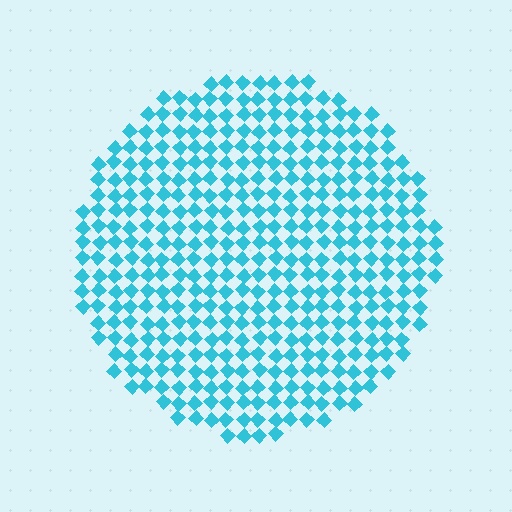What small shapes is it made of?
It is made of small diamonds.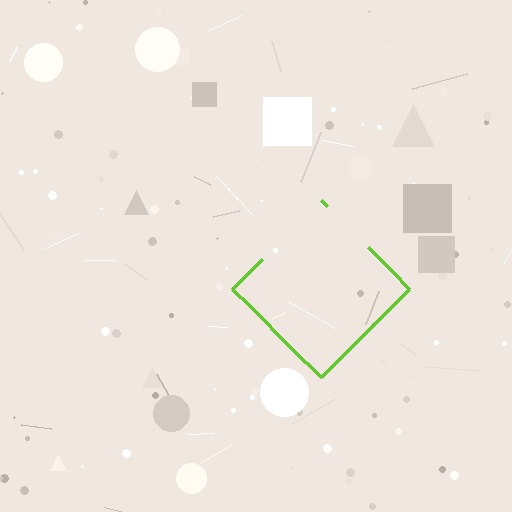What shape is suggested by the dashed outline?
The dashed outline suggests a diamond.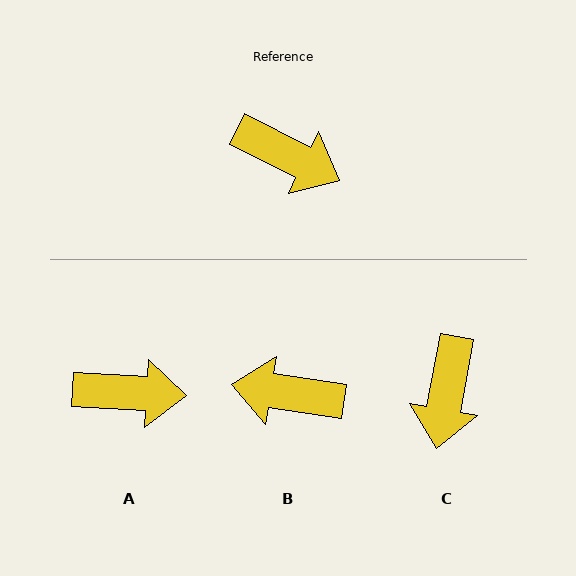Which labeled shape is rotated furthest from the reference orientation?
B, about 162 degrees away.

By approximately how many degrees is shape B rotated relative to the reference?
Approximately 162 degrees clockwise.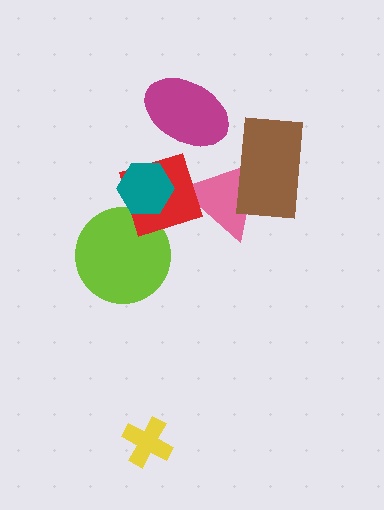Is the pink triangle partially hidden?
Yes, it is partially covered by another shape.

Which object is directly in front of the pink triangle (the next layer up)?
The red diamond is directly in front of the pink triangle.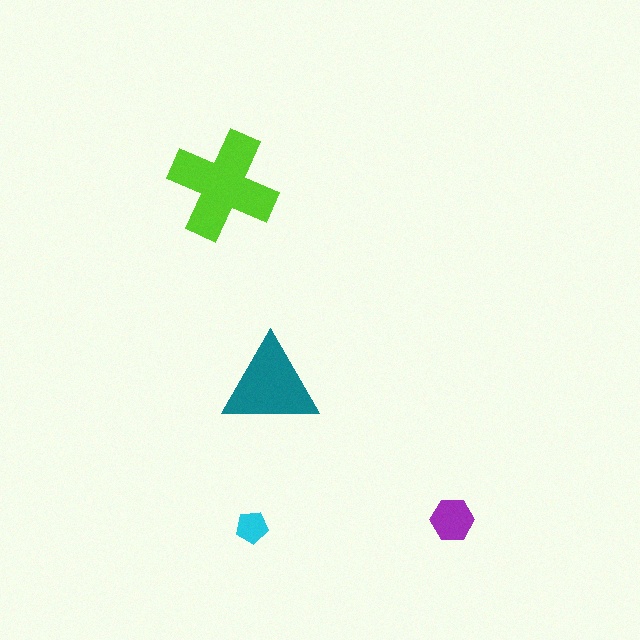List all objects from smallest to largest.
The cyan pentagon, the purple hexagon, the teal triangle, the lime cross.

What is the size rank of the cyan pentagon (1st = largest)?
4th.